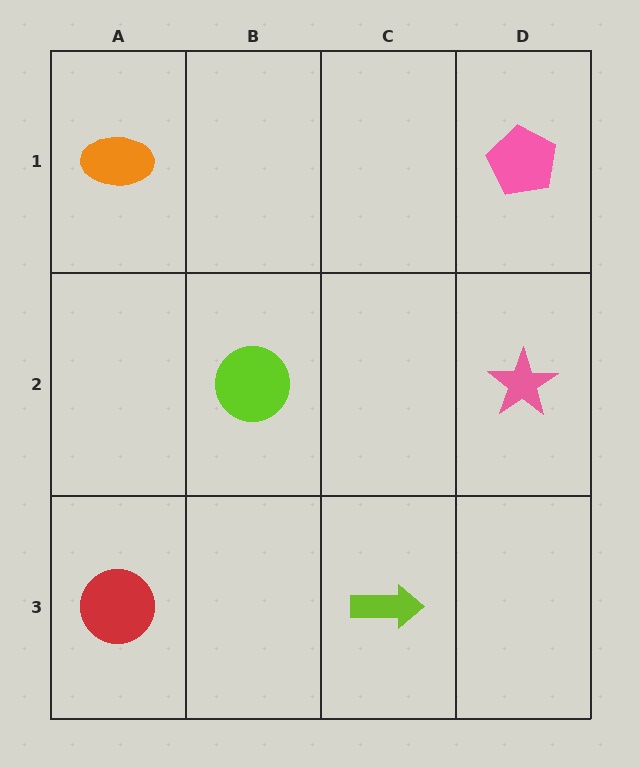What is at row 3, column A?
A red circle.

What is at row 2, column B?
A lime circle.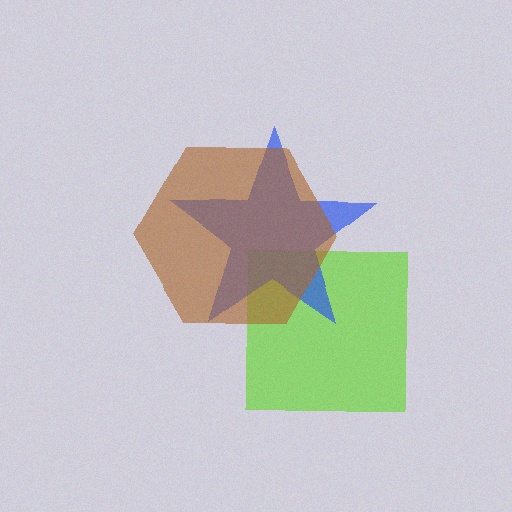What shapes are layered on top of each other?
The layered shapes are: a lime square, a blue star, a brown hexagon.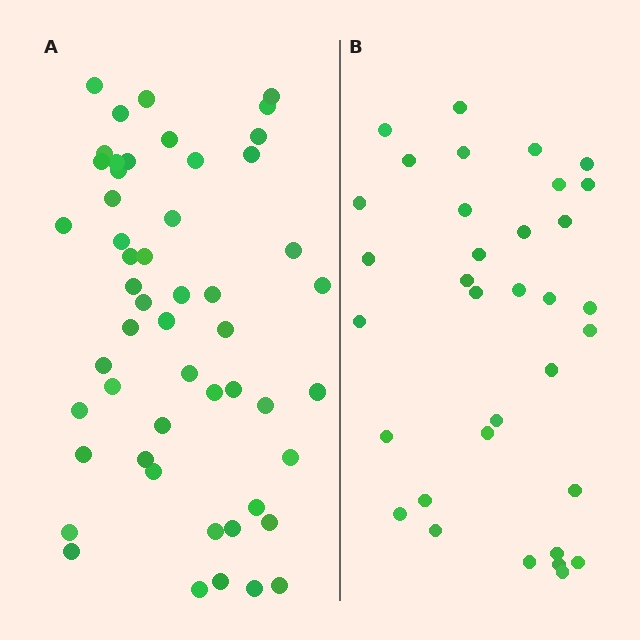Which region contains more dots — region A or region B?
Region A (the left region) has more dots.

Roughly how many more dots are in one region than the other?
Region A has approximately 20 more dots than region B.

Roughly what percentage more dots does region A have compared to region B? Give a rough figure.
About 55% more.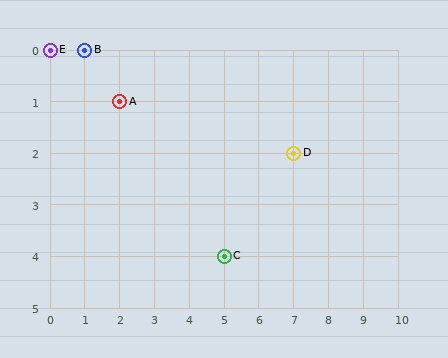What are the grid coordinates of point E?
Point E is at grid coordinates (0, 0).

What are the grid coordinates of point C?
Point C is at grid coordinates (5, 4).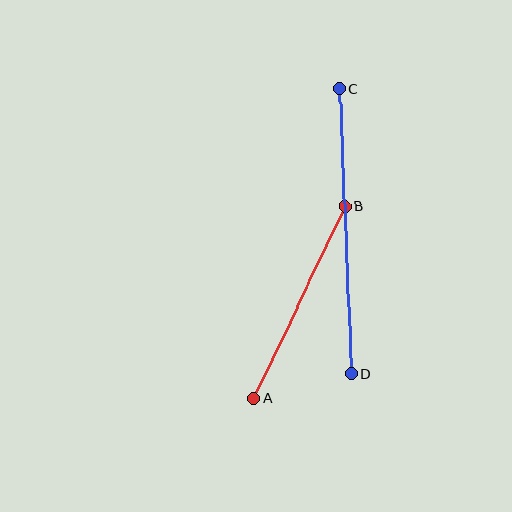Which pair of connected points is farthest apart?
Points C and D are farthest apart.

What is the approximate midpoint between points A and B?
The midpoint is at approximately (299, 302) pixels.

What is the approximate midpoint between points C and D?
The midpoint is at approximately (345, 231) pixels.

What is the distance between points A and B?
The distance is approximately 212 pixels.